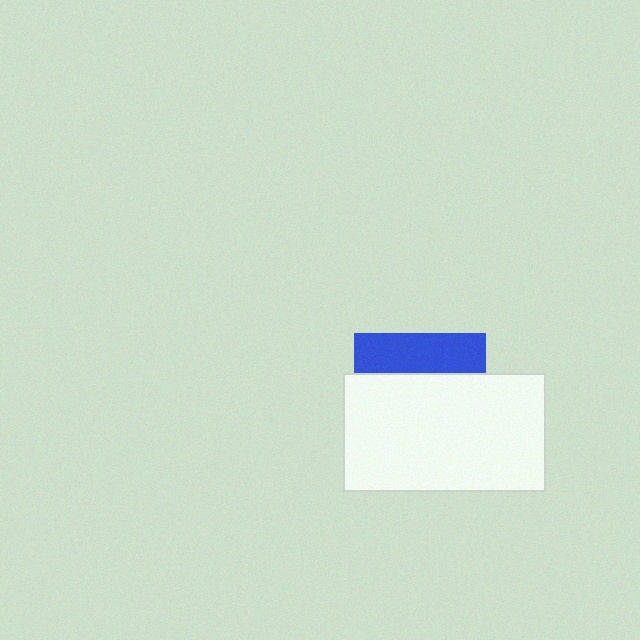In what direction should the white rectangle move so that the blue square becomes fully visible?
The white rectangle should move down. That is the shortest direction to clear the overlap and leave the blue square fully visible.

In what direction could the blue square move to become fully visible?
The blue square could move up. That would shift it out from behind the white rectangle entirely.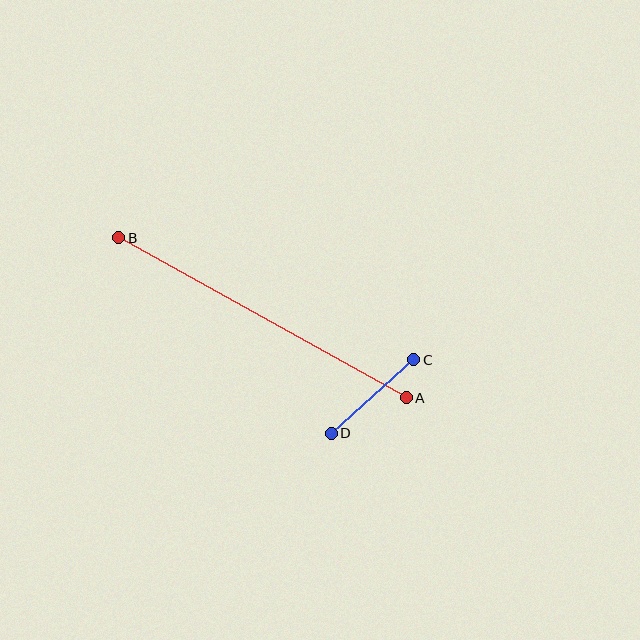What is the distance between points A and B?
The distance is approximately 329 pixels.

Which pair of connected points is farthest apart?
Points A and B are farthest apart.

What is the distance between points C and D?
The distance is approximately 111 pixels.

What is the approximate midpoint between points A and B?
The midpoint is at approximately (263, 318) pixels.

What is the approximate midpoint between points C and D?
The midpoint is at approximately (372, 396) pixels.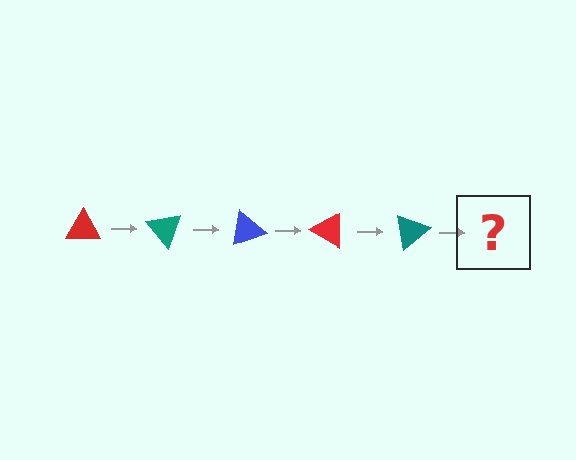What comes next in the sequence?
The next element should be a blue triangle, rotated 250 degrees from the start.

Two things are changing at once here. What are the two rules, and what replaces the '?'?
The two rules are that it rotates 50 degrees each step and the color cycles through red, teal, and blue. The '?' should be a blue triangle, rotated 250 degrees from the start.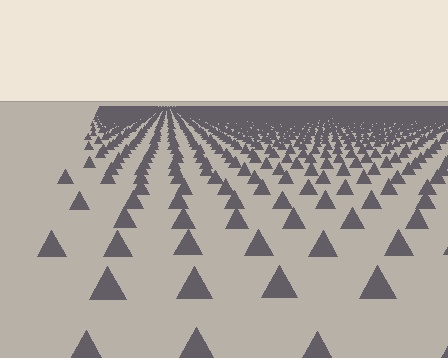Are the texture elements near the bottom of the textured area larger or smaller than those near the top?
Larger. Near the bottom, elements are closer to the viewer and appear at a bigger on-screen size.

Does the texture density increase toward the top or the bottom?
Density increases toward the top.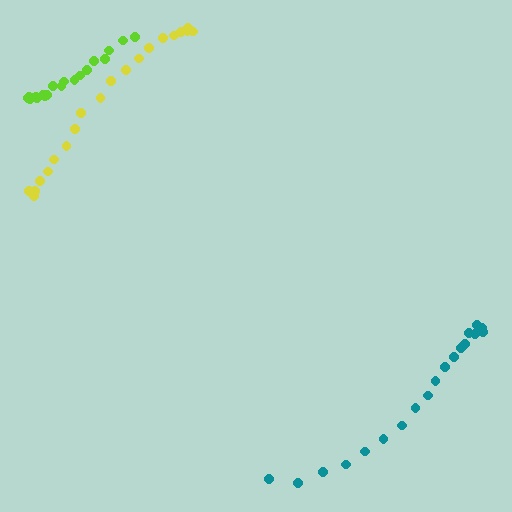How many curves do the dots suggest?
There are 3 distinct paths.